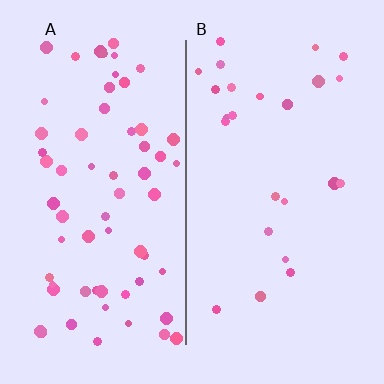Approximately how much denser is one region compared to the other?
Approximately 2.5× — region A over region B.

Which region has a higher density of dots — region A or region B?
A (the left).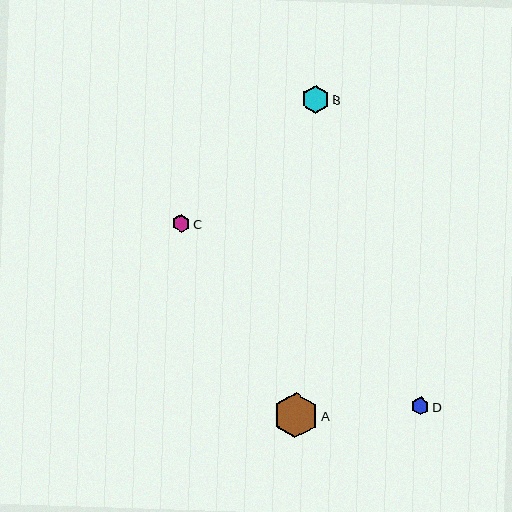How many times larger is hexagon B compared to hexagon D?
Hexagon B is approximately 1.6 times the size of hexagon D.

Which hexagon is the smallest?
Hexagon C is the smallest with a size of approximately 18 pixels.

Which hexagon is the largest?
Hexagon A is the largest with a size of approximately 45 pixels.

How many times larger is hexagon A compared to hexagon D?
Hexagon A is approximately 2.5 times the size of hexagon D.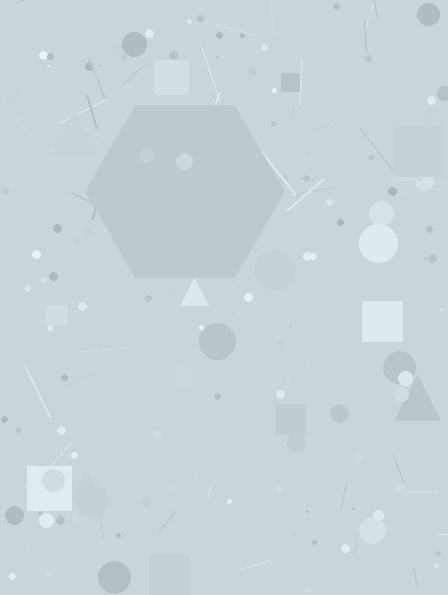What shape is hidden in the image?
A hexagon is hidden in the image.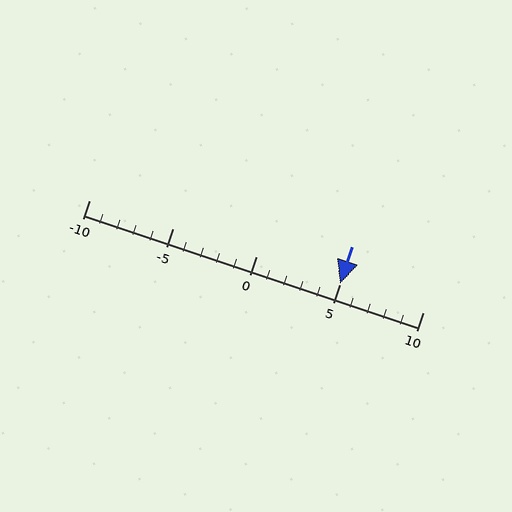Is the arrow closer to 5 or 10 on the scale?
The arrow is closer to 5.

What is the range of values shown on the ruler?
The ruler shows values from -10 to 10.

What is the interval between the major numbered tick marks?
The major tick marks are spaced 5 units apart.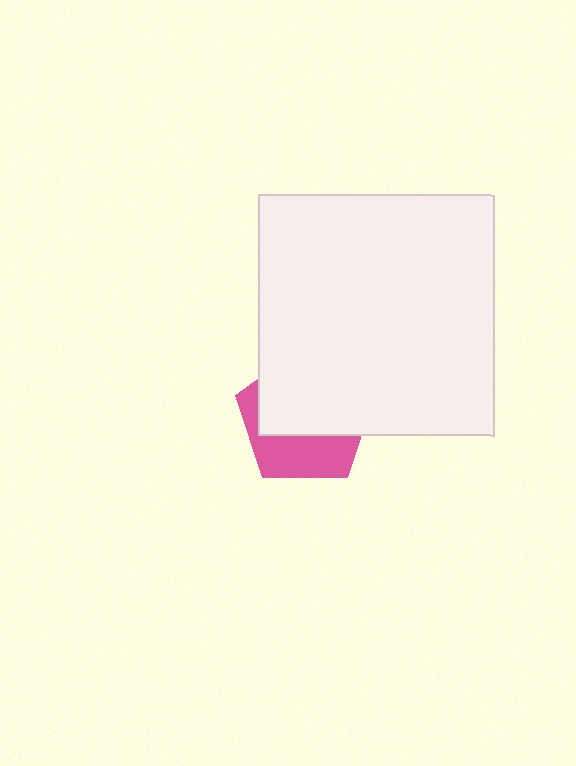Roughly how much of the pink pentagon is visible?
A small part of it is visible (roughly 39%).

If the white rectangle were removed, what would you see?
You would see the complete pink pentagon.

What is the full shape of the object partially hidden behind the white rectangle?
The partially hidden object is a pink pentagon.